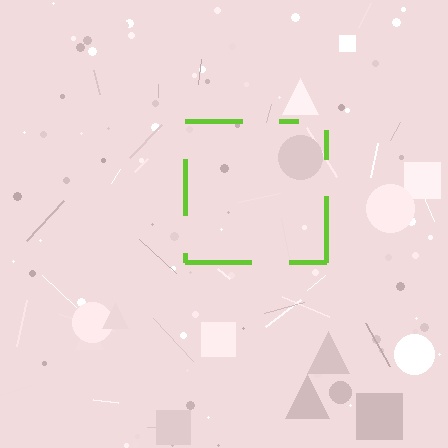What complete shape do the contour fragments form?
The contour fragments form a square.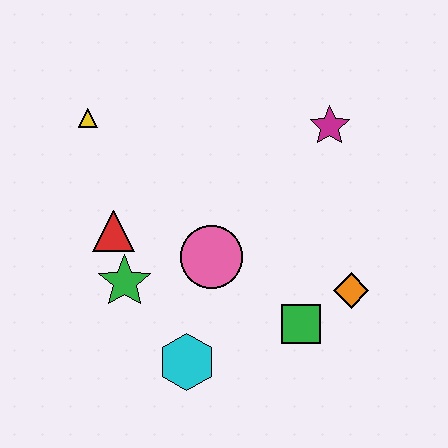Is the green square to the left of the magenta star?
Yes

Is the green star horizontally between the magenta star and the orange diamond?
No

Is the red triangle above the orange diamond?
Yes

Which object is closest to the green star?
The red triangle is closest to the green star.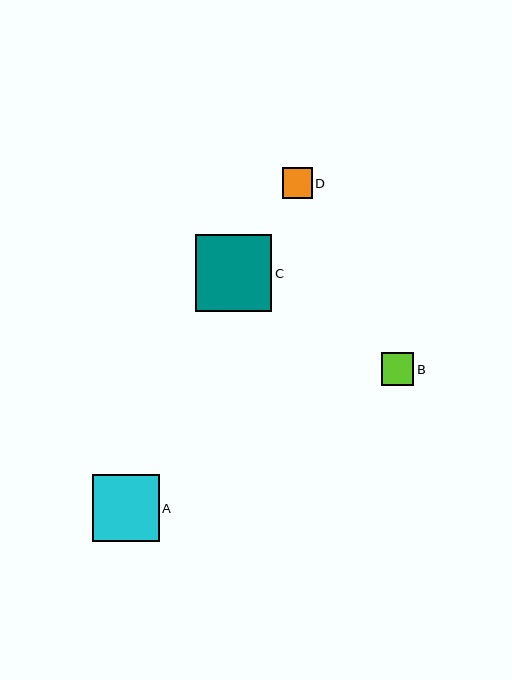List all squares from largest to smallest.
From largest to smallest: C, A, B, D.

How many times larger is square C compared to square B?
Square C is approximately 2.3 times the size of square B.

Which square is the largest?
Square C is the largest with a size of approximately 77 pixels.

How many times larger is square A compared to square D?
Square A is approximately 2.2 times the size of square D.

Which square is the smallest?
Square D is the smallest with a size of approximately 30 pixels.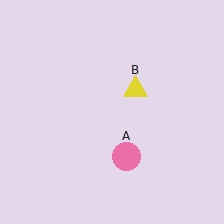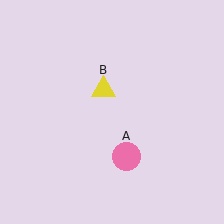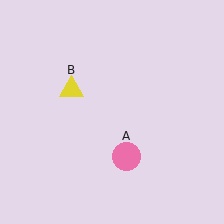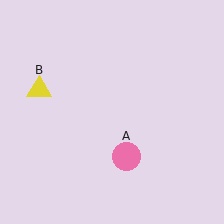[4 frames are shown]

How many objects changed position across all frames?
1 object changed position: yellow triangle (object B).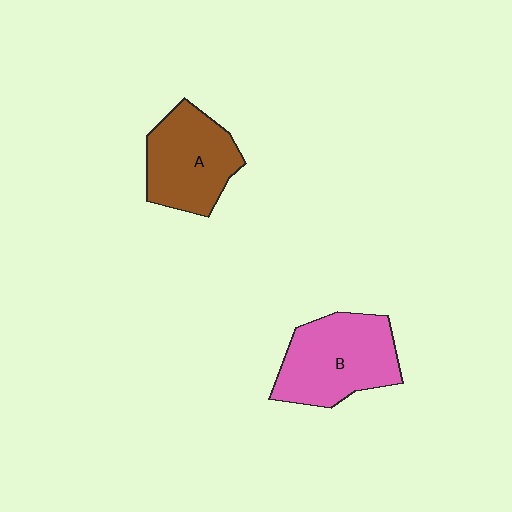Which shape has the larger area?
Shape B (pink).